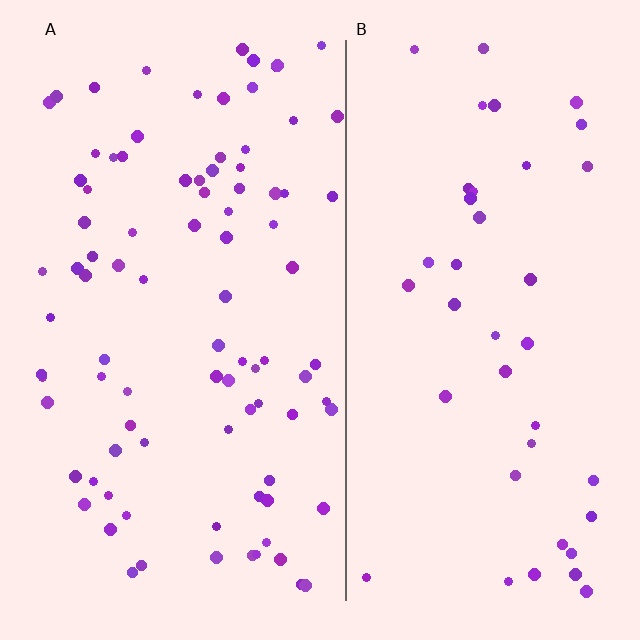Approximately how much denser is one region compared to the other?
Approximately 2.2× — region A over region B.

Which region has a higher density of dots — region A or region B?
A (the left).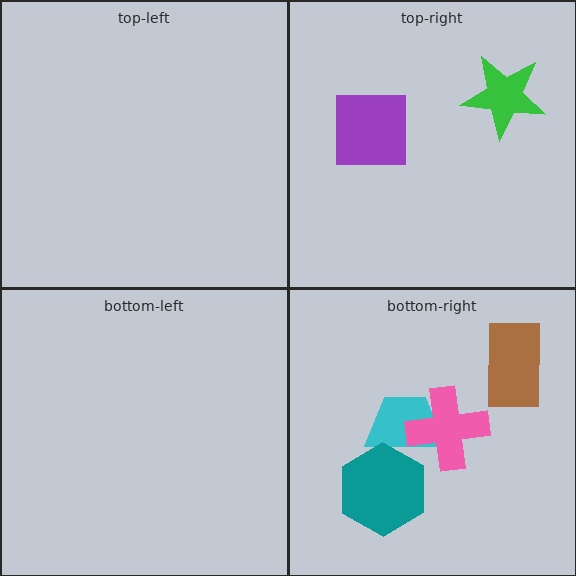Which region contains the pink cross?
The bottom-right region.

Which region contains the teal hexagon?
The bottom-right region.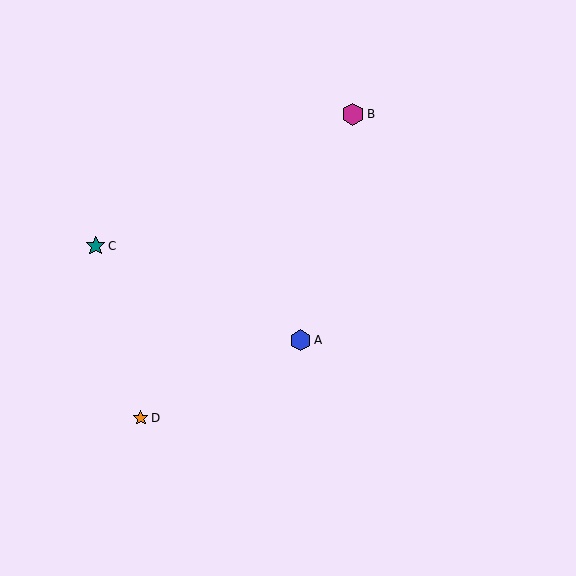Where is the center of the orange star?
The center of the orange star is at (141, 418).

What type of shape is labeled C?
Shape C is a teal star.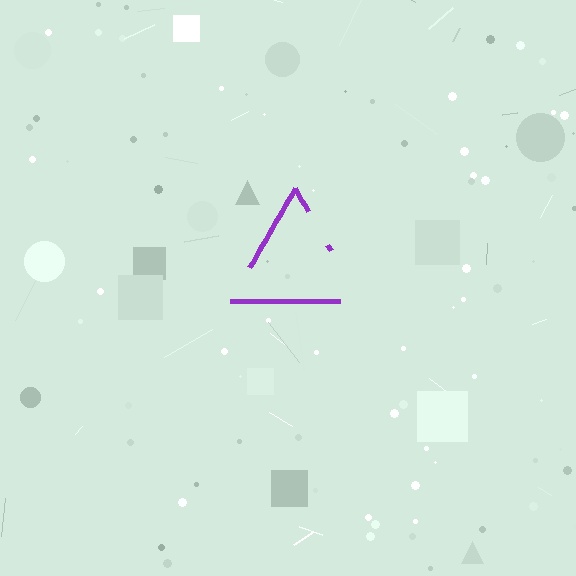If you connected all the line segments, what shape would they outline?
They would outline a triangle.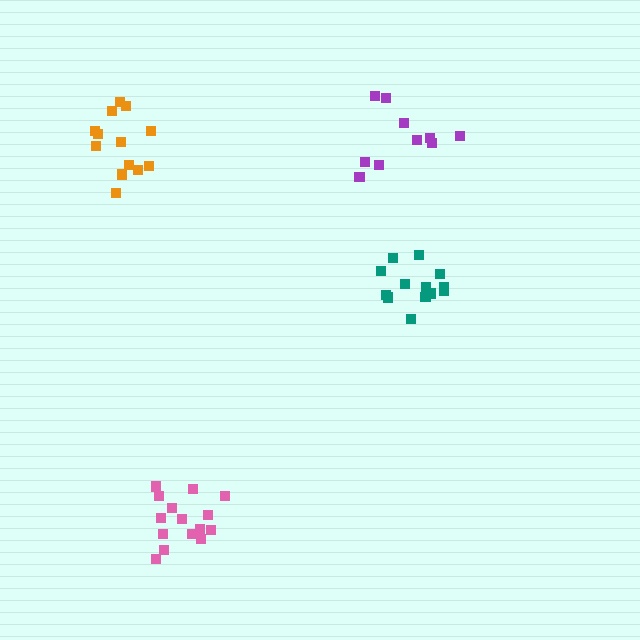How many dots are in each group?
Group 1: 10 dots, Group 2: 13 dots, Group 3: 13 dots, Group 4: 15 dots (51 total).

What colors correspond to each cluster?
The clusters are colored: purple, teal, orange, pink.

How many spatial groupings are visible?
There are 4 spatial groupings.